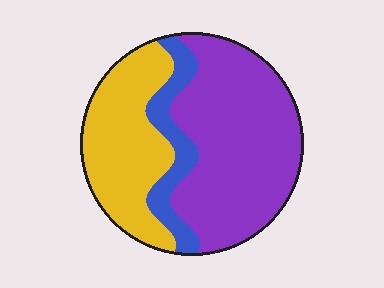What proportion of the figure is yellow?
Yellow takes up about one third (1/3) of the figure.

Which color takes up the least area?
Blue, at roughly 15%.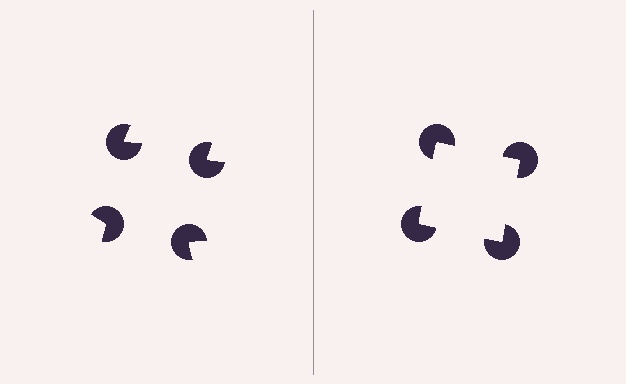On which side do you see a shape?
An illusory square appears on the right side. On the left side the wedge cuts are rotated, so no coherent shape forms.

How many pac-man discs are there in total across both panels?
8 — 4 on each side.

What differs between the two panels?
The pac-man discs are positioned identically on both sides; only the wedge orientations differ. On the right they align to a square; on the left they are misaligned.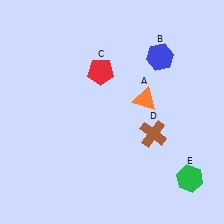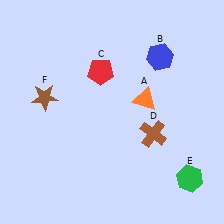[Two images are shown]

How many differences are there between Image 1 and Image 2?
There is 1 difference between the two images.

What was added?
A brown star (F) was added in Image 2.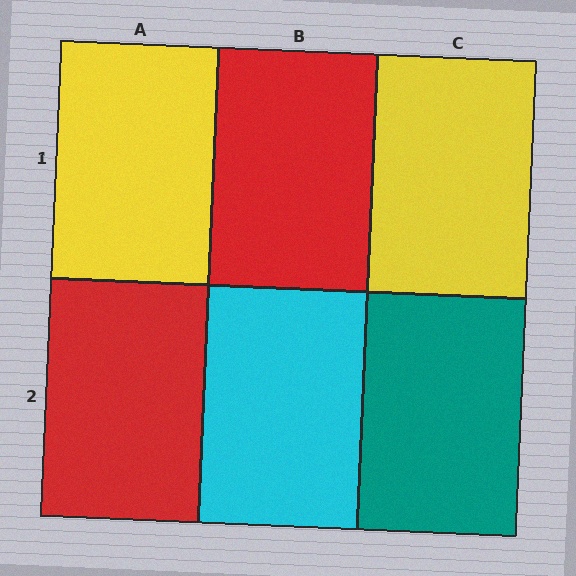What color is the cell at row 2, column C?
Teal.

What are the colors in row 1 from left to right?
Yellow, red, yellow.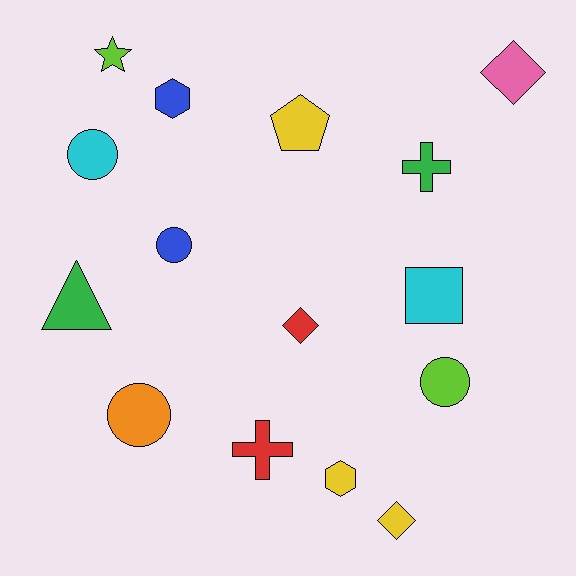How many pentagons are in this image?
There is 1 pentagon.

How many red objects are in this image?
There are 2 red objects.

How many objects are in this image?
There are 15 objects.